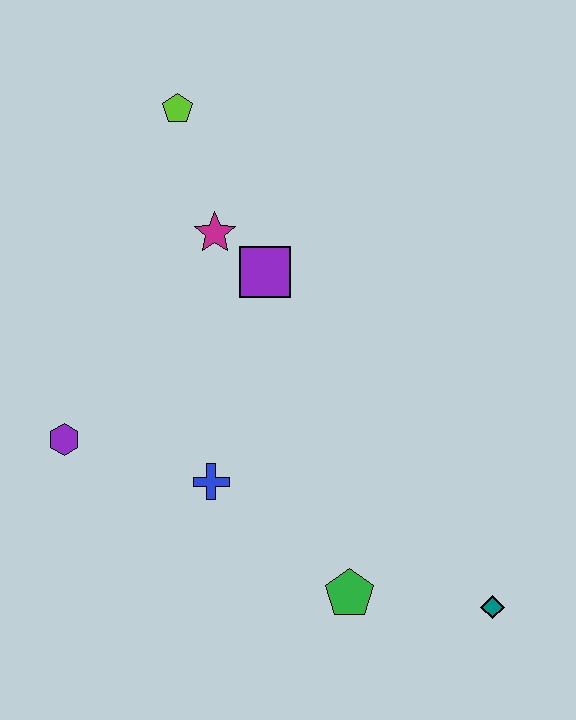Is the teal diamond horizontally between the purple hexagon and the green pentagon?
No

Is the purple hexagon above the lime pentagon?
No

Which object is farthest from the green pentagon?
The lime pentagon is farthest from the green pentagon.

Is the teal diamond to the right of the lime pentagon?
Yes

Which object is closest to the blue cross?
The purple hexagon is closest to the blue cross.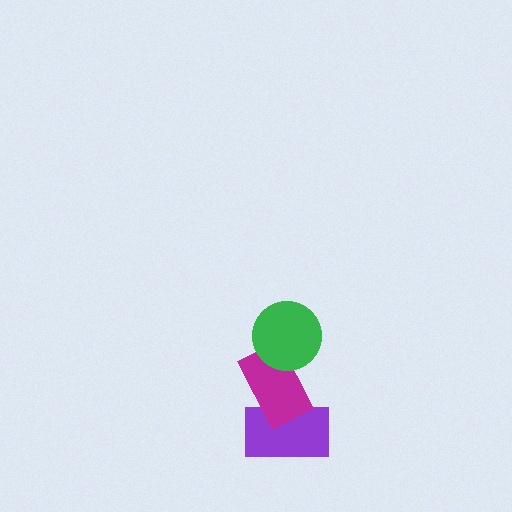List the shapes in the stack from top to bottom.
From top to bottom: the green circle, the magenta rectangle, the purple rectangle.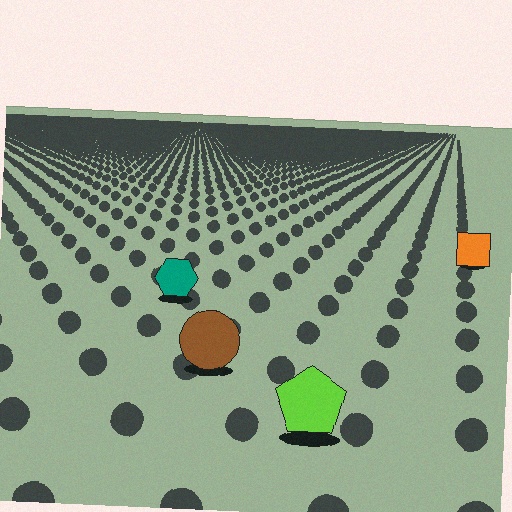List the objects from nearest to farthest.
From nearest to farthest: the lime pentagon, the brown circle, the teal hexagon, the orange square.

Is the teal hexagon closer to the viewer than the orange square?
Yes. The teal hexagon is closer — you can tell from the texture gradient: the ground texture is coarser near it.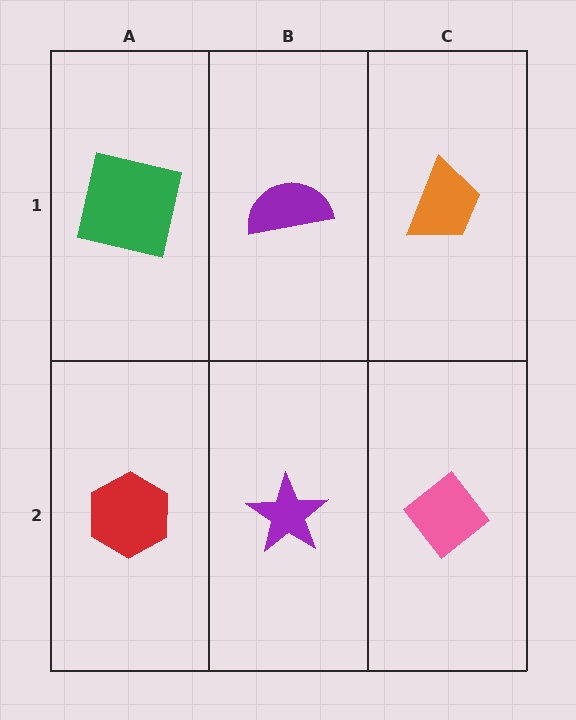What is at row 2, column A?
A red hexagon.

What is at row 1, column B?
A purple semicircle.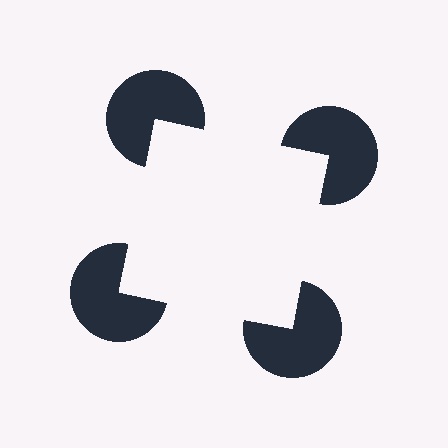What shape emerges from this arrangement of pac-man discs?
An illusory square — its edges are inferred from the aligned wedge cuts in the pac-man discs, not physically drawn.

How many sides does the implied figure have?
4 sides.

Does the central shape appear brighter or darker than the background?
It typically appears slightly brighter than the background, even though no actual brightness change is drawn.